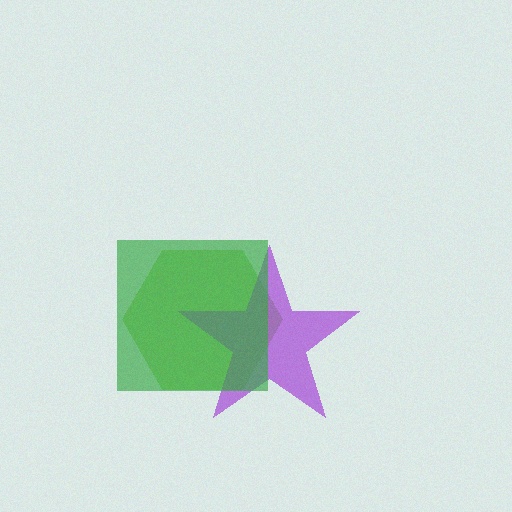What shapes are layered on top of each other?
The layered shapes are: a lime hexagon, a purple star, a green square.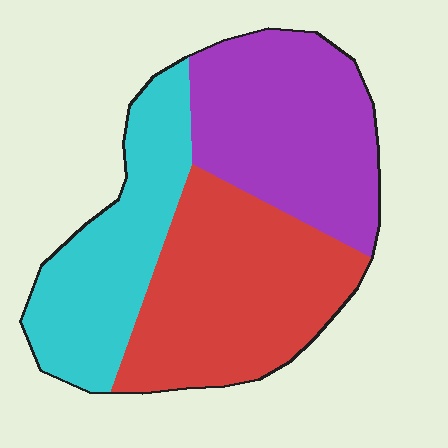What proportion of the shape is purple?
Purple takes up about one third (1/3) of the shape.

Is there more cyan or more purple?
Purple.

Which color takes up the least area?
Cyan, at roughly 30%.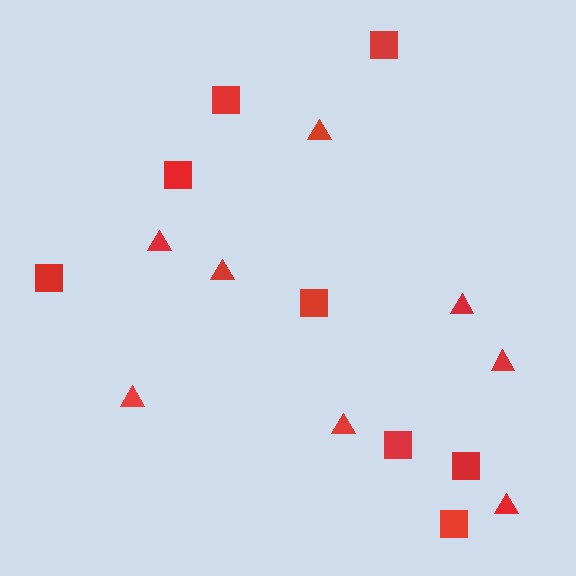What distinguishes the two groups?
There are 2 groups: one group of squares (8) and one group of triangles (8).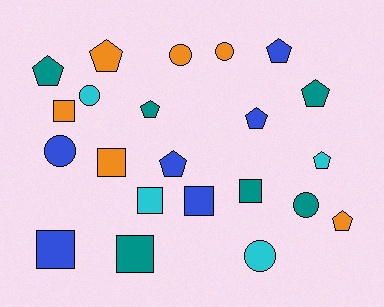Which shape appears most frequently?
Pentagon, with 9 objects.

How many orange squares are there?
There are 2 orange squares.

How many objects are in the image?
There are 22 objects.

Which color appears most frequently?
Teal, with 6 objects.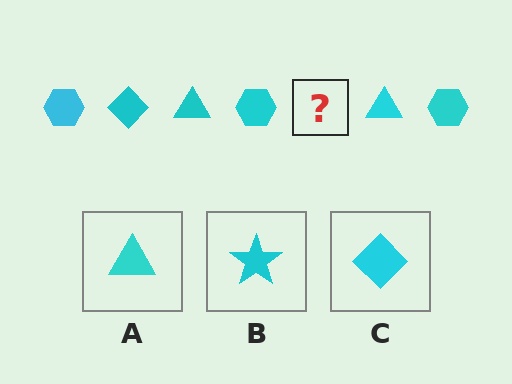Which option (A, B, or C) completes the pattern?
C.